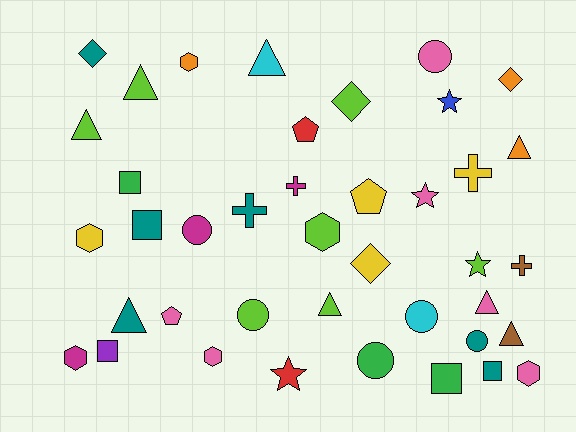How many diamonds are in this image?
There are 4 diamonds.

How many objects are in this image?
There are 40 objects.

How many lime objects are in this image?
There are 7 lime objects.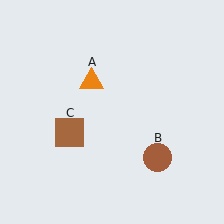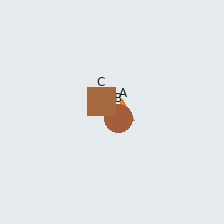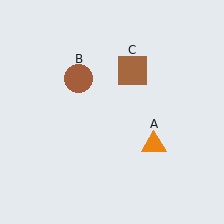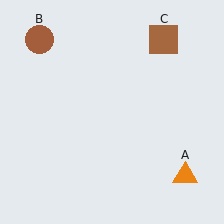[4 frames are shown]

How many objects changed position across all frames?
3 objects changed position: orange triangle (object A), brown circle (object B), brown square (object C).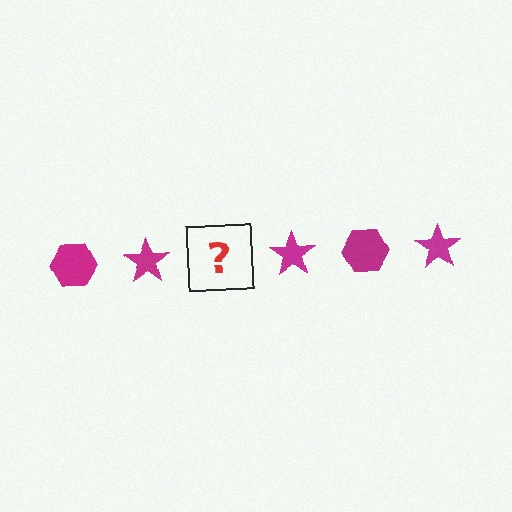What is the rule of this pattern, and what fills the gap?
The rule is that the pattern cycles through hexagon, star shapes in magenta. The gap should be filled with a magenta hexagon.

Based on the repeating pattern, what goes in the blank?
The blank should be a magenta hexagon.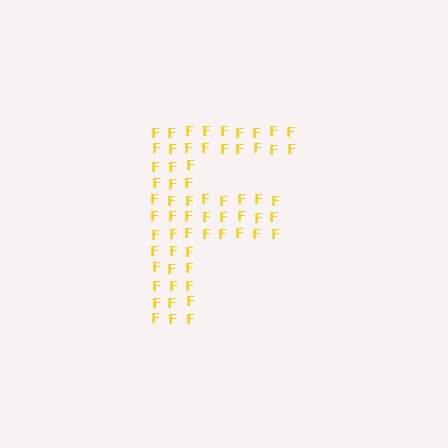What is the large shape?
The large shape is the letter F.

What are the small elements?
The small elements are letter F's.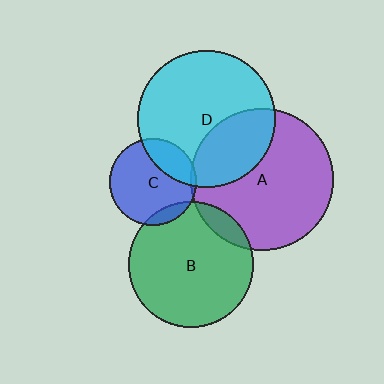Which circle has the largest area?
Circle A (purple).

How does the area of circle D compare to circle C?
Approximately 2.5 times.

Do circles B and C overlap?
Yes.